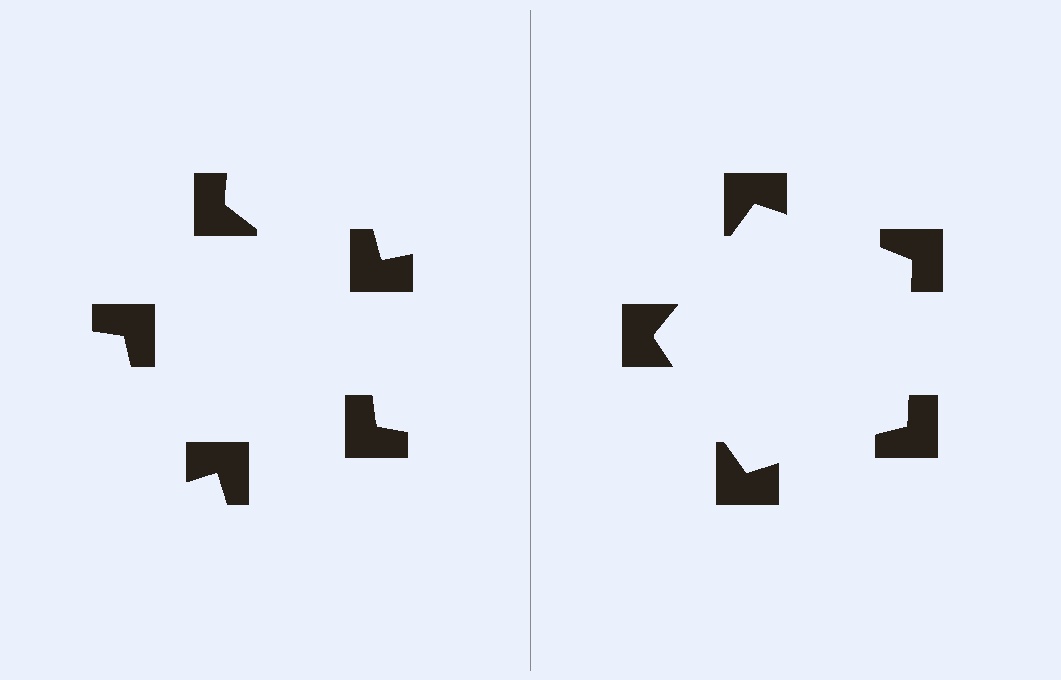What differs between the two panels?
The notched squares are positioned identically on both sides; only the wedge orientations differ. On the right they align to a pentagon; on the left they are misaligned.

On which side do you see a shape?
An illusory pentagon appears on the right side. On the left side the wedge cuts are rotated, so no coherent shape forms.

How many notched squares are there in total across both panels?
10 — 5 on each side.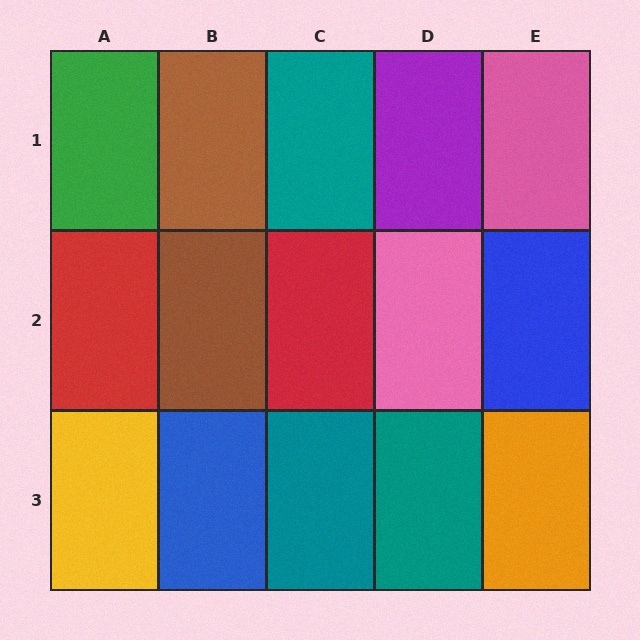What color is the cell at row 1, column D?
Purple.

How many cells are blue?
2 cells are blue.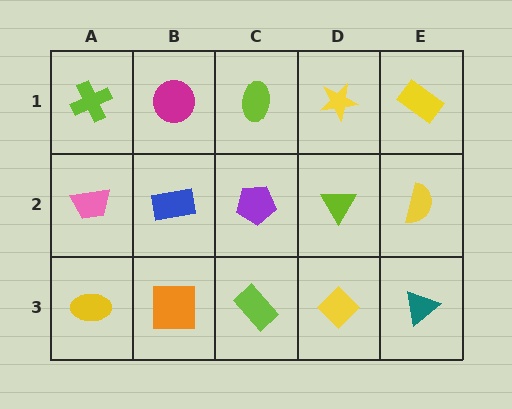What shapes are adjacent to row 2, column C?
A lime ellipse (row 1, column C), a lime rectangle (row 3, column C), a blue rectangle (row 2, column B), a lime triangle (row 2, column D).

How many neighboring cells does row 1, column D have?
3.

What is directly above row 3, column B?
A blue rectangle.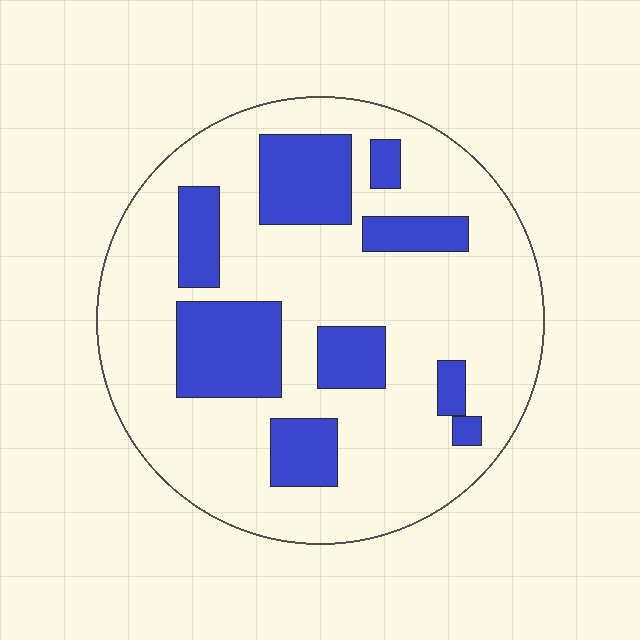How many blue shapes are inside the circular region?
9.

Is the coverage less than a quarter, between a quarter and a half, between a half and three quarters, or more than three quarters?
Between a quarter and a half.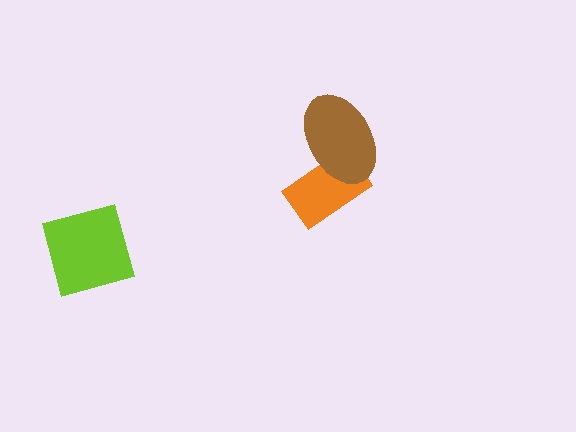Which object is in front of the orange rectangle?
The brown ellipse is in front of the orange rectangle.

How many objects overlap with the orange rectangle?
1 object overlaps with the orange rectangle.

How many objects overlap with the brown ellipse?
1 object overlaps with the brown ellipse.